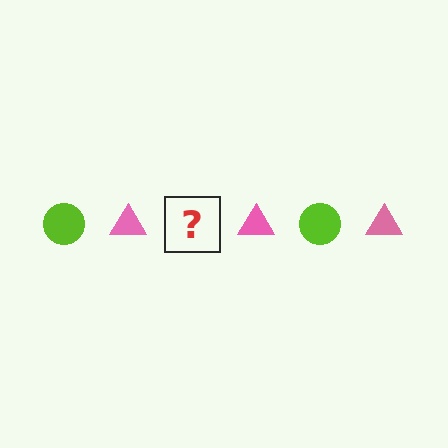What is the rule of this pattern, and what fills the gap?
The rule is that the pattern alternates between lime circle and pink triangle. The gap should be filled with a lime circle.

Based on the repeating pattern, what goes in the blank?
The blank should be a lime circle.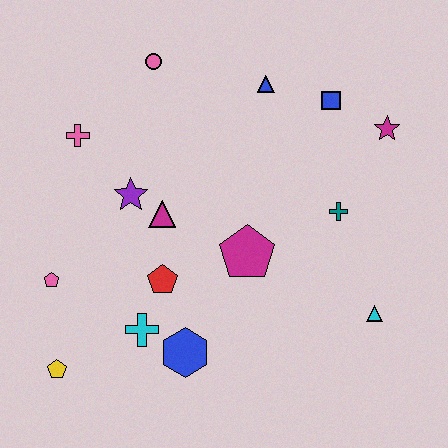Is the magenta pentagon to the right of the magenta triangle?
Yes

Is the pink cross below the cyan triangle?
No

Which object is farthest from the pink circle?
The cyan triangle is farthest from the pink circle.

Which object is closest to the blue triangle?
The blue square is closest to the blue triangle.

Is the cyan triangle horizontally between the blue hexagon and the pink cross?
No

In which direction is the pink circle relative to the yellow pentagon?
The pink circle is above the yellow pentagon.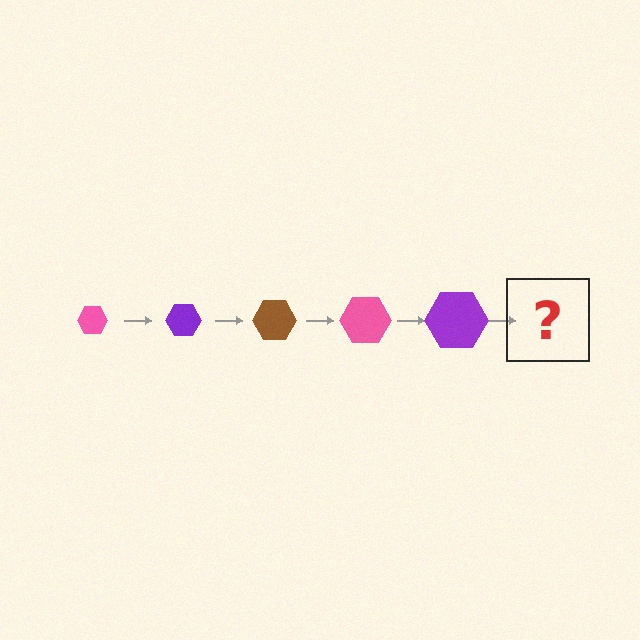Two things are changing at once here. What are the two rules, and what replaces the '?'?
The two rules are that the hexagon grows larger each step and the color cycles through pink, purple, and brown. The '?' should be a brown hexagon, larger than the previous one.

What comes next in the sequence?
The next element should be a brown hexagon, larger than the previous one.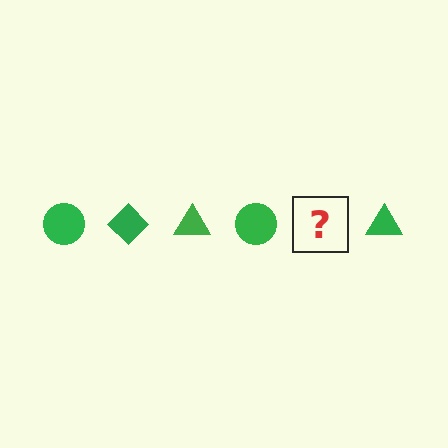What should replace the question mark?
The question mark should be replaced with a green diamond.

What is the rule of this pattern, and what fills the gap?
The rule is that the pattern cycles through circle, diamond, triangle shapes in green. The gap should be filled with a green diamond.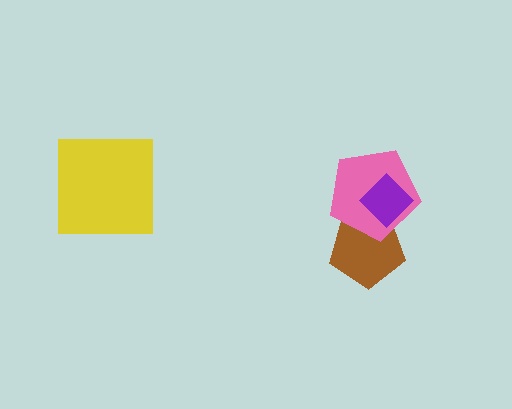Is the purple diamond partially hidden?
No, no other shape covers it.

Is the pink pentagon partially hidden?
Yes, it is partially covered by another shape.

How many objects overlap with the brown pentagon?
2 objects overlap with the brown pentagon.